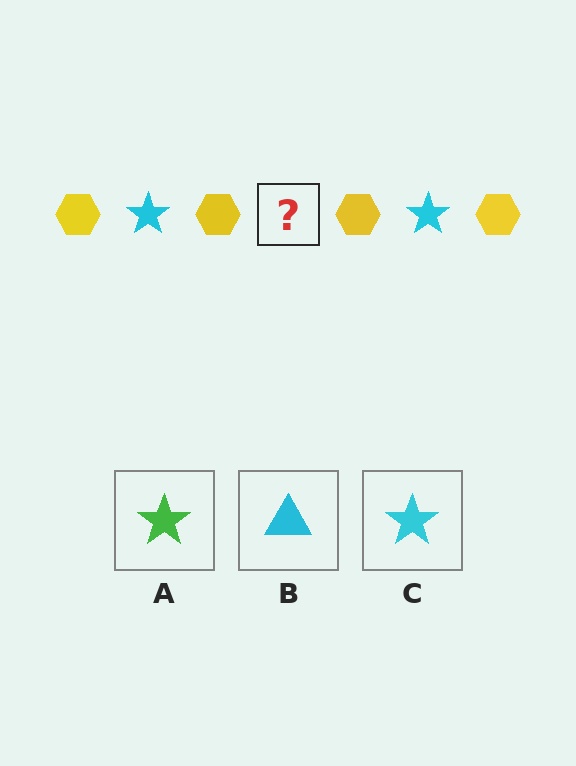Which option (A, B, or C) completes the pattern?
C.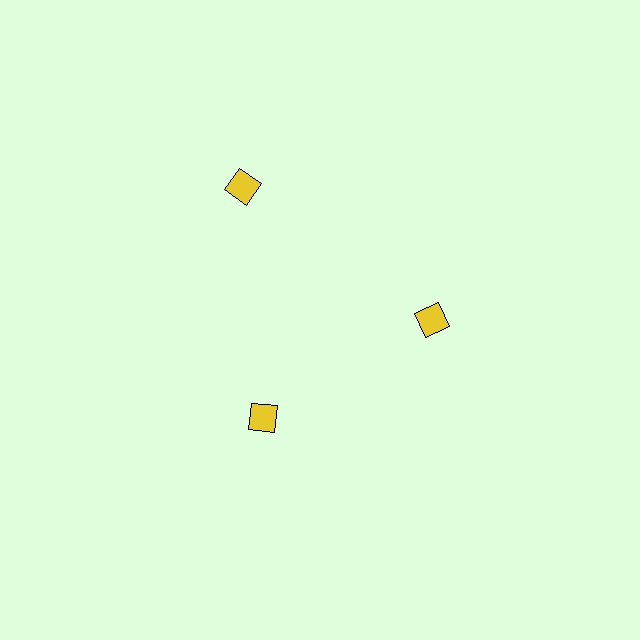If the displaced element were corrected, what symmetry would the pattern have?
It would have 3-fold rotational symmetry — the pattern would map onto itself every 120 degrees.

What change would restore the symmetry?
The symmetry would be restored by moving it inward, back onto the ring so that all 3 squares sit at equal angles and equal distance from the center.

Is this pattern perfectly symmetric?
No. The 3 yellow squares are arranged in a ring, but one element near the 11 o'clock position is pushed outward from the center, breaking the 3-fold rotational symmetry.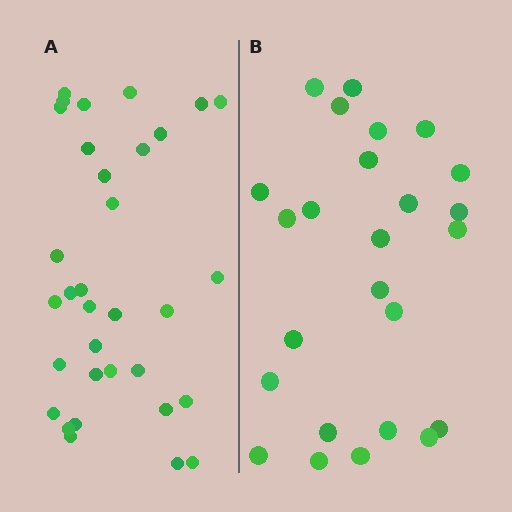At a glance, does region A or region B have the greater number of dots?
Region A (the left region) has more dots.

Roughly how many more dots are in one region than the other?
Region A has roughly 8 or so more dots than region B.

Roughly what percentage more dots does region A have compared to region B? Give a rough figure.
About 30% more.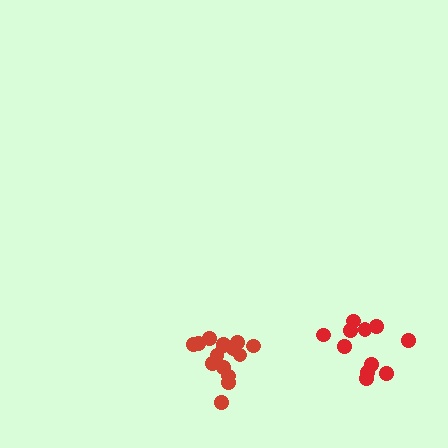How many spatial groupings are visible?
There are 2 spatial groupings.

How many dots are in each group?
Group 1: 15 dots, Group 2: 11 dots (26 total).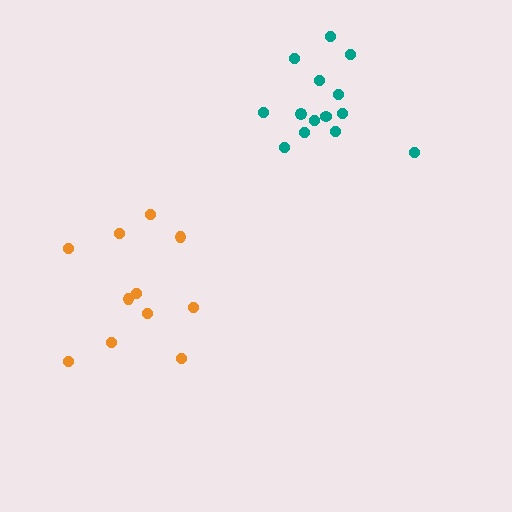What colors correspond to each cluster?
The clusters are colored: teal, orange.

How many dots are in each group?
Group 1: 14 dots, Group 2: 11 dots (25 total).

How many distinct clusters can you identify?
There are 2 distinct clusters.